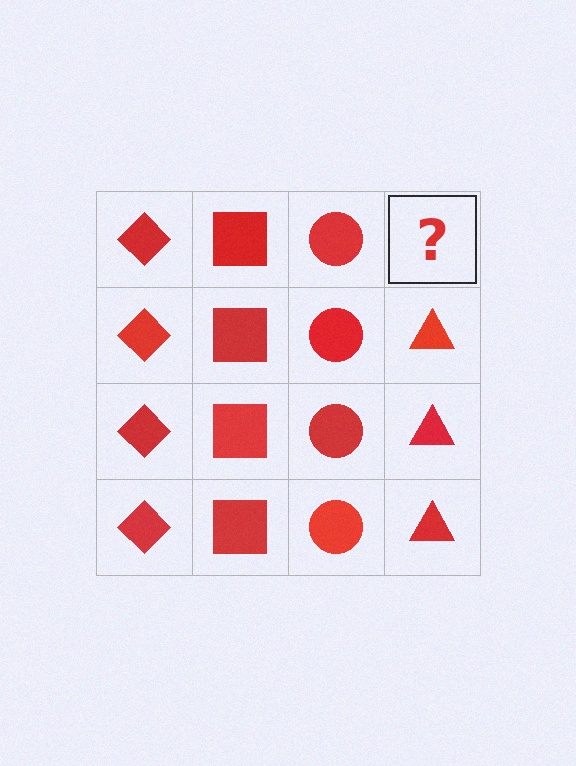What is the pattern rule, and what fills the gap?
The rule is that each column has a consistent shape. The gap should be filled with a red triangle.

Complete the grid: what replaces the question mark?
The question mark should be replaced with a red triangle.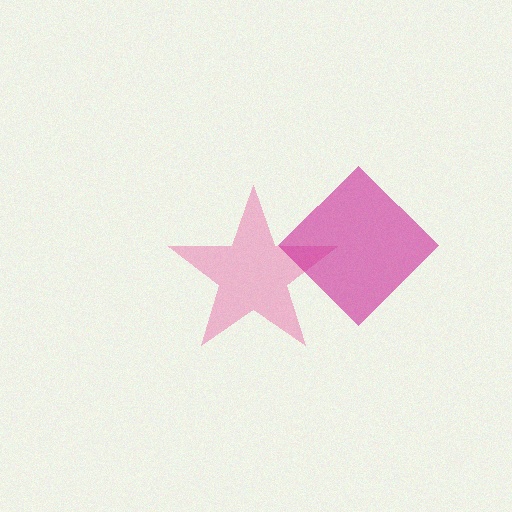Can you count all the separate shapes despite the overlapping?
Yes, there are 2 separate shapes.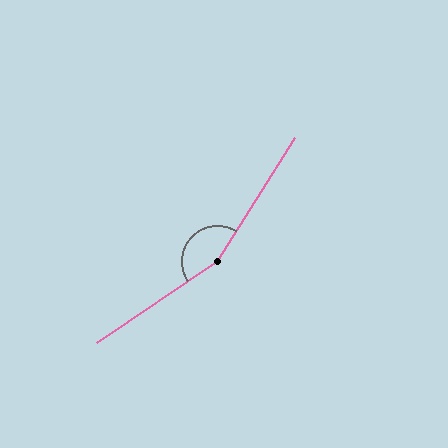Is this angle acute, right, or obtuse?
It is obtuse.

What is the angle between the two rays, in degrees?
Approximately 156 degrees.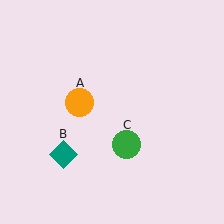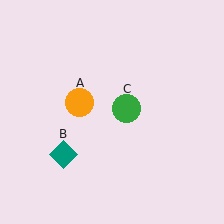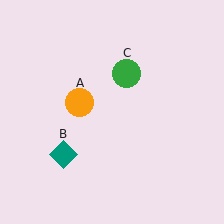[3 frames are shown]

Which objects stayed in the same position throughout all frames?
Orange circle (object A) and teal diamond (object B) remained stationary.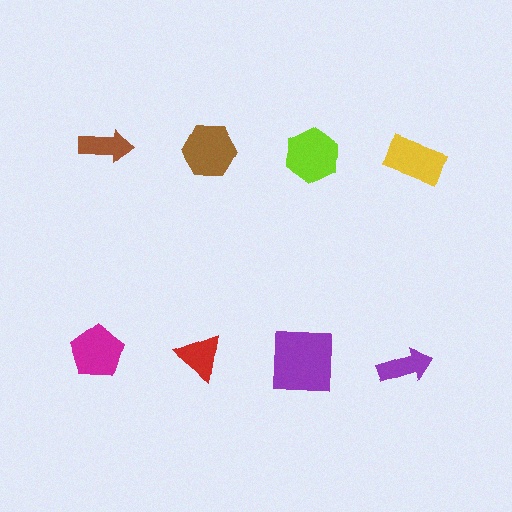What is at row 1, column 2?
A brown hexagon.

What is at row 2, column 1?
A magenta pentagon.